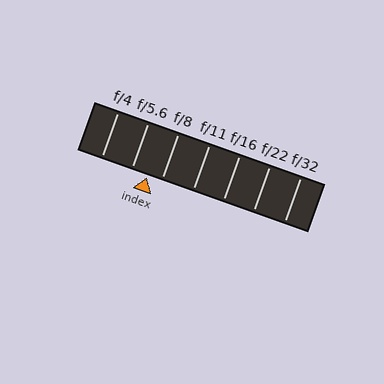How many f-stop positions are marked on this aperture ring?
There are 7 f-stop positions marked.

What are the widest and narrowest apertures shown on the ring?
The widest aperture shown is f/4 and the narrowest is f/32.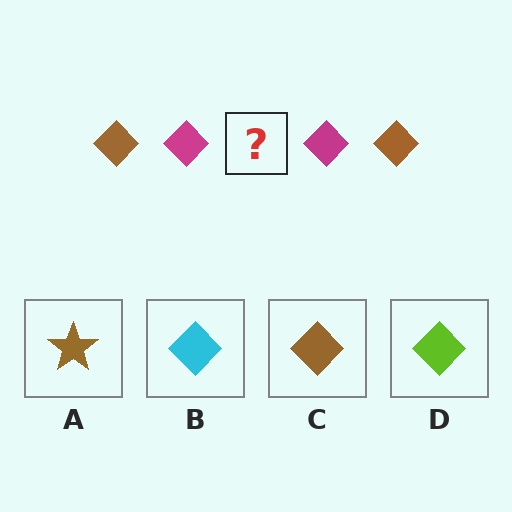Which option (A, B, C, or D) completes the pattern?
C.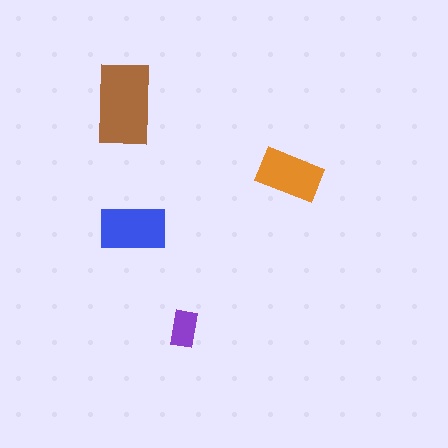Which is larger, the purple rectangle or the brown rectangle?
The brown one.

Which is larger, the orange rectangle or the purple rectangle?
The orange one.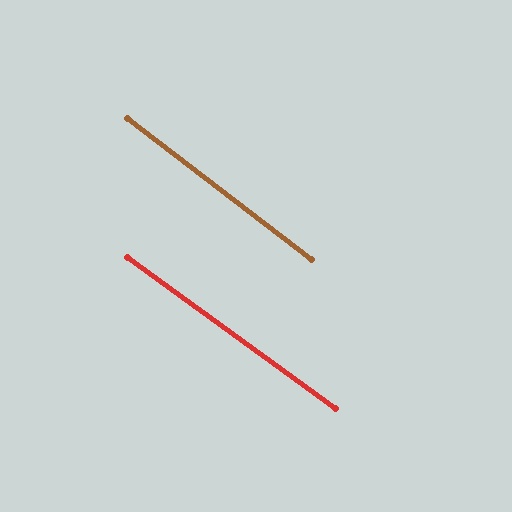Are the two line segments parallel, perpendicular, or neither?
Parallel — their directions differ by only 1.4°.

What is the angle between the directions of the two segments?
Approximately 1 degree.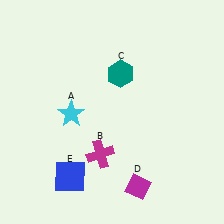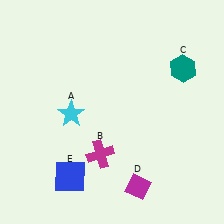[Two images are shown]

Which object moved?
The teal hexagon (C) moved right.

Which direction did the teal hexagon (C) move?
The teal hexagon (C) moved right.